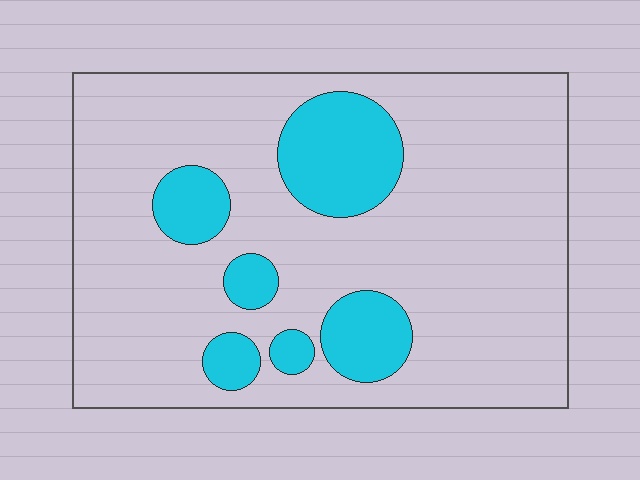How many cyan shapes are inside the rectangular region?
6.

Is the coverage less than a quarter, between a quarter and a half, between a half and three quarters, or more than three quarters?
Less than a quarter.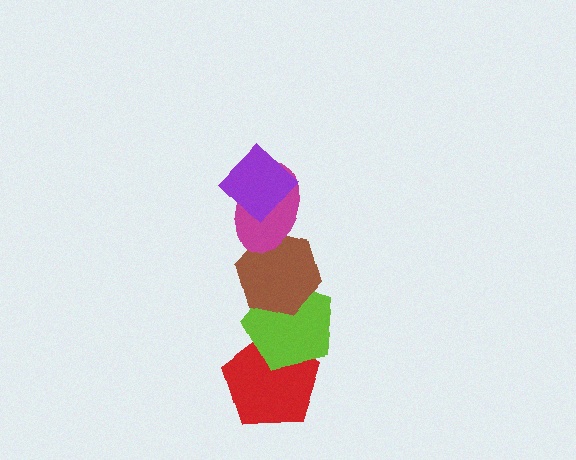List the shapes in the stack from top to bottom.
From top to bottom: the purple diamond, the magenta ellipse, the brown hexagon, the lime pentagon, the red pentagon.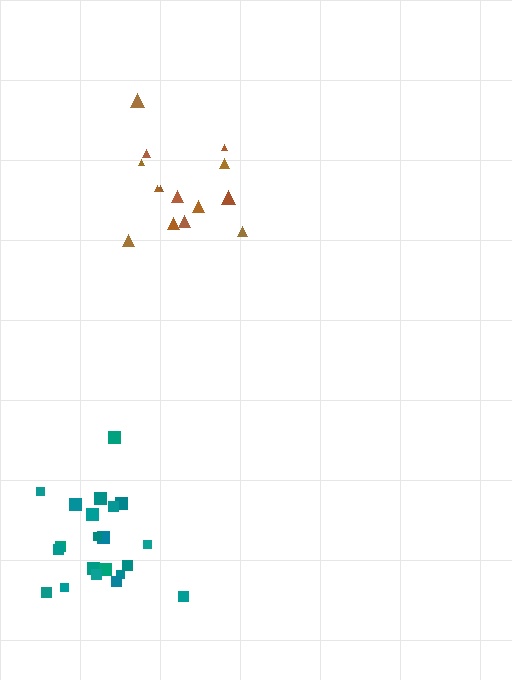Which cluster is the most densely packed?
Teal.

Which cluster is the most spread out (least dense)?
Brown.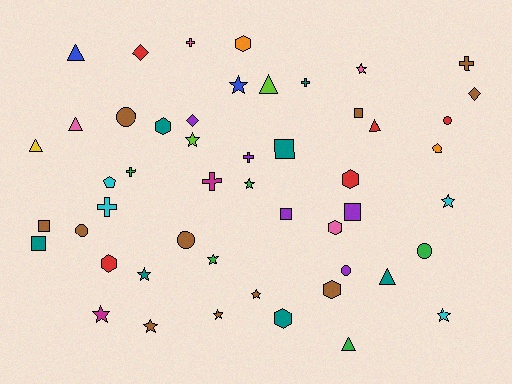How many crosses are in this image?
There are 7 crosses.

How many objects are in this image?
There are 50 objects.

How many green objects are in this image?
There are 5 green objects.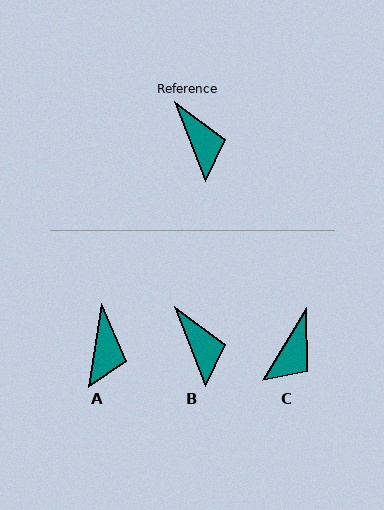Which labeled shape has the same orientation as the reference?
B.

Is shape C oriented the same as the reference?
No, it is off by about 53 degrees.